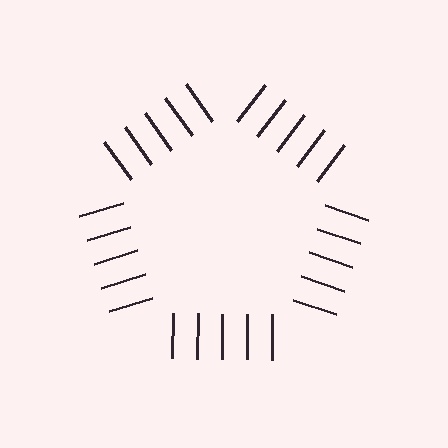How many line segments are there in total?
25 — 5 along each of the 5 edges.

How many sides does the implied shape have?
5 sides — the line-ends trace a pentagon.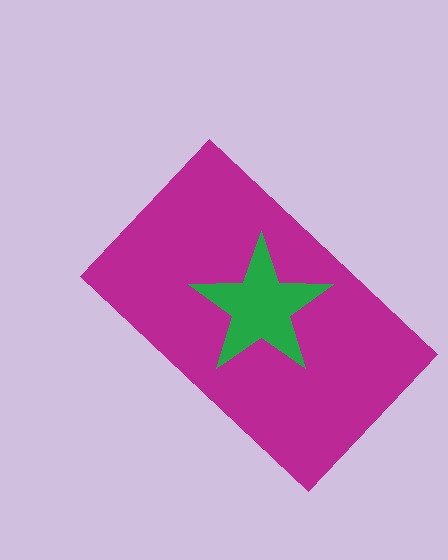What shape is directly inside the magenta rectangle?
The green star.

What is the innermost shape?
The green star.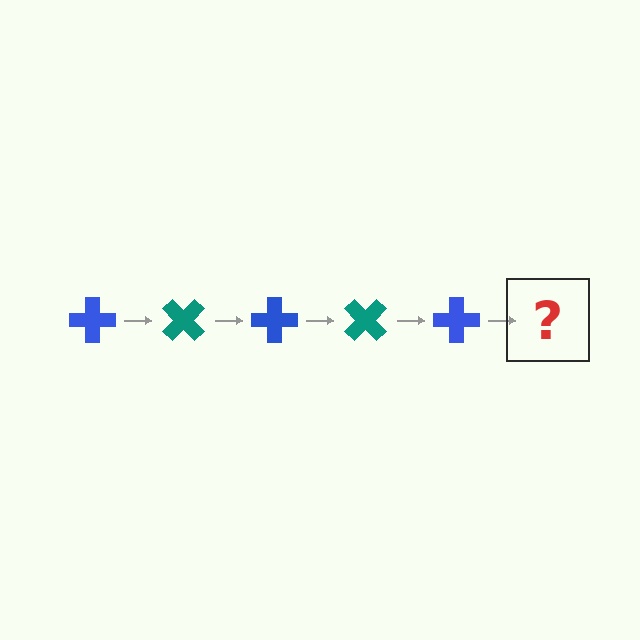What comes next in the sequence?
The next element should be a teal cross, rotated 225 degrees from the start.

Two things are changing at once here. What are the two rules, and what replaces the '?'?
The two rules are that it rotates 45 degrees each step and the color cycles through blue and teal. The '?' should be a teal cross, rotated 225 degrees from the start.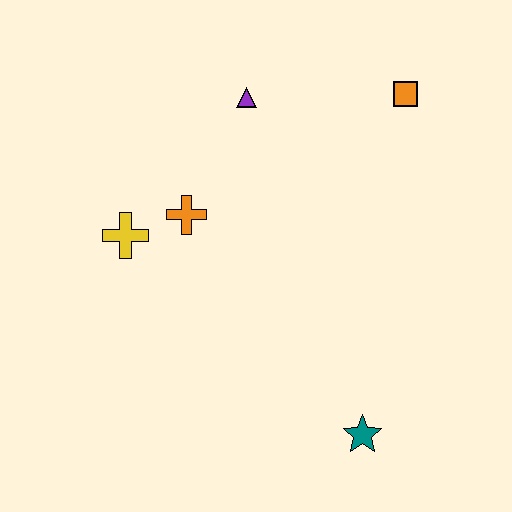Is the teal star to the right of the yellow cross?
Yes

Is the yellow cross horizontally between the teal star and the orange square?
No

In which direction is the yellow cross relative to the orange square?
The yellow cross is to the left of the orange square.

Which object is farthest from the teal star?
The purple triangle is farthest from the teal star.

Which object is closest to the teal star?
The orange cross is closest to the teal star.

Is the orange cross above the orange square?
No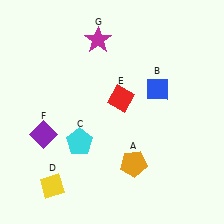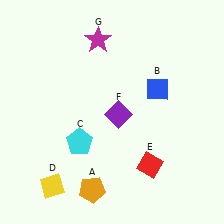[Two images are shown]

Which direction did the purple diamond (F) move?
The purple diamond (F) moved right.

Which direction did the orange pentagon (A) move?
The orange pentagon (A) moved left.